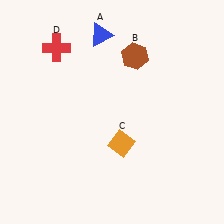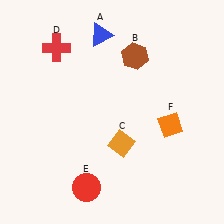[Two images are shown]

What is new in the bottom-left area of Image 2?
A red circle (E) was added in the bottom-left area of Image 2.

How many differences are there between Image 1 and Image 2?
There are 2 differences between the two images.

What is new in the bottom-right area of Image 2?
An orange diamond (F) was added in the bottom-right area of Image 2.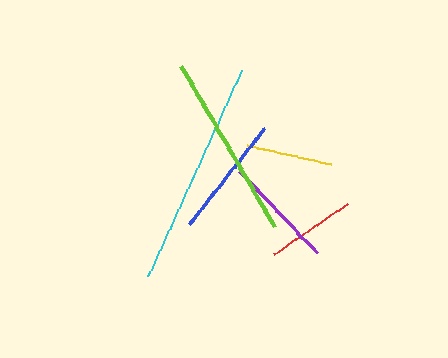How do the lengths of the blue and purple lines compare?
The blue and purple lines are approximately the same length.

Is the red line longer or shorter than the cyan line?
The cyan line is longer than the red line.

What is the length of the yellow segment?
The yellow segment is approximately 86 pixels long.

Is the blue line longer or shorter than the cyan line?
The cyan line is longer than the blue line.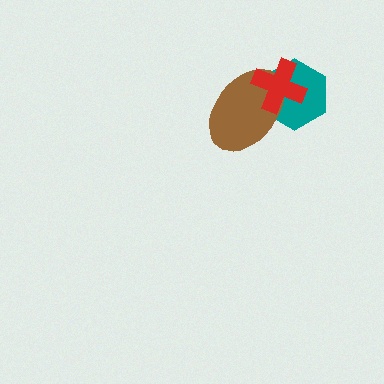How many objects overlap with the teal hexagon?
2 objects overlap with the teal hexagon.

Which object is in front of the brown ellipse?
The red cross is in front of the brown ellipse.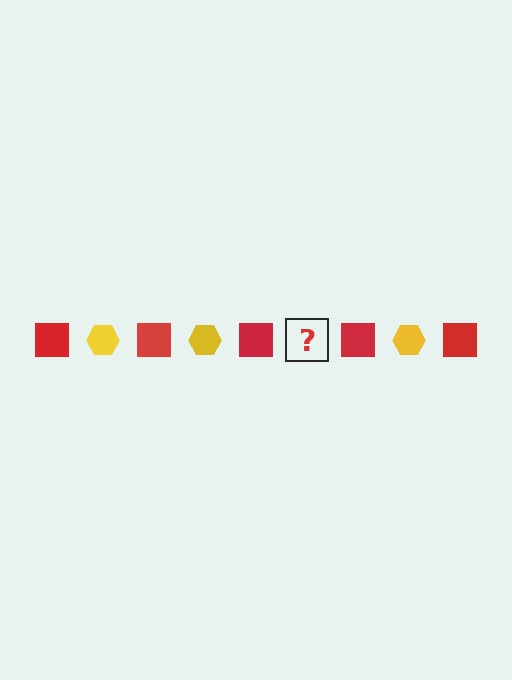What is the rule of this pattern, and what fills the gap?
The rule is that the pattern alternates between red square and yellow hexagon. The gap should be filled with a yellow hexagon.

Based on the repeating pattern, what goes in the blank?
The blank should be a yellow hexagon.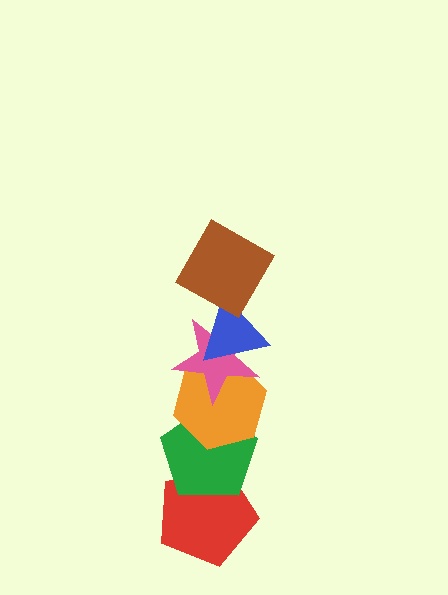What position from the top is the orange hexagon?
The orange hexagon is 4th from the top.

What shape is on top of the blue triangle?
The brown square is on top of the blue triangle.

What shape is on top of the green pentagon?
The orange hexagon is on top of the green pentagon.